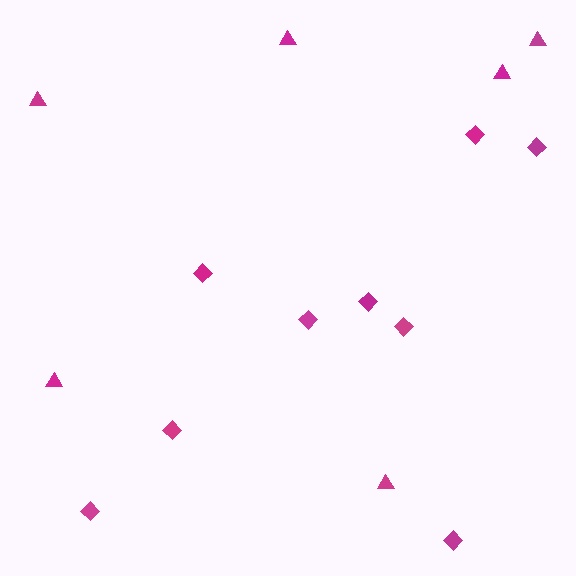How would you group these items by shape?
There are 2 groups: one group of diamonds (9) and one group of triangles (6).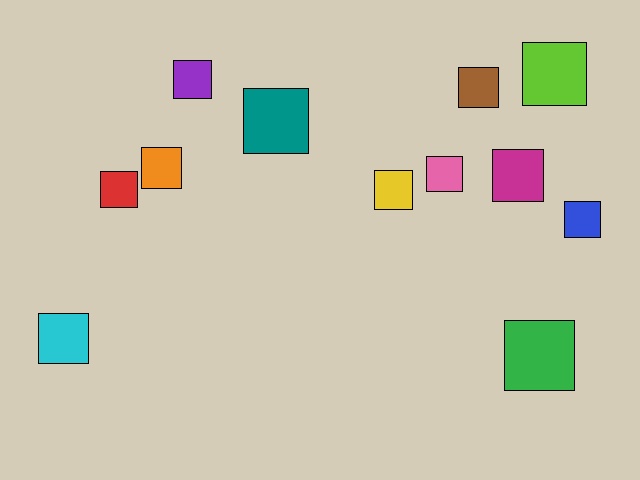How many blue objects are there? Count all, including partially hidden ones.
There is 1 blue object.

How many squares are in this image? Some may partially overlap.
There are 12 squares.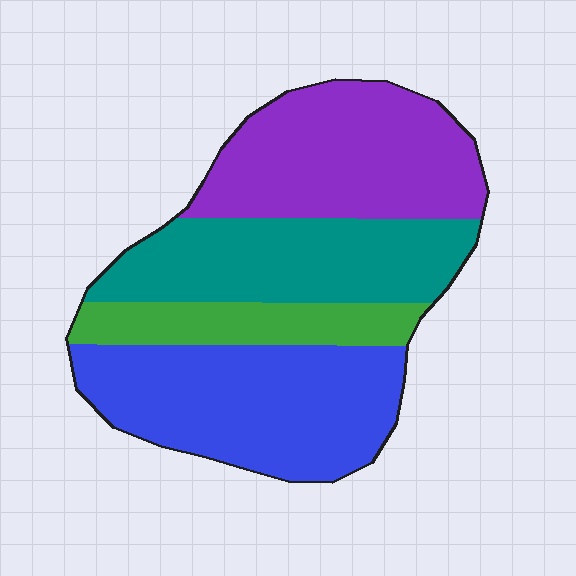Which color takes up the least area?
Green, at roughly 15%.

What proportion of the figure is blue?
Blue covers 32% of the figure.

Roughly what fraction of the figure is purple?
Purple takes up between a quarter and a half of the figure.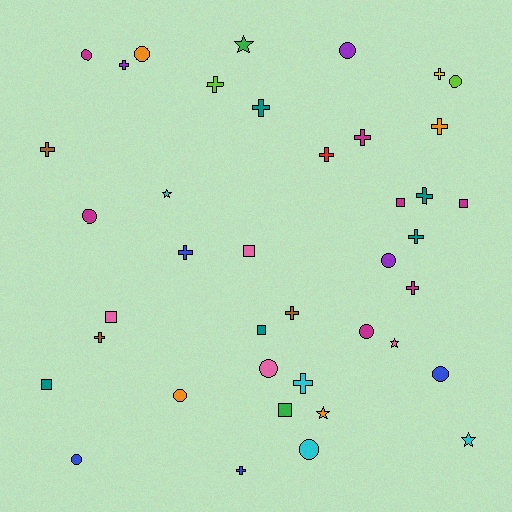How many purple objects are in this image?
There are 3 purple objects.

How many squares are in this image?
There are 7 squares.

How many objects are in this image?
There are 40 objects.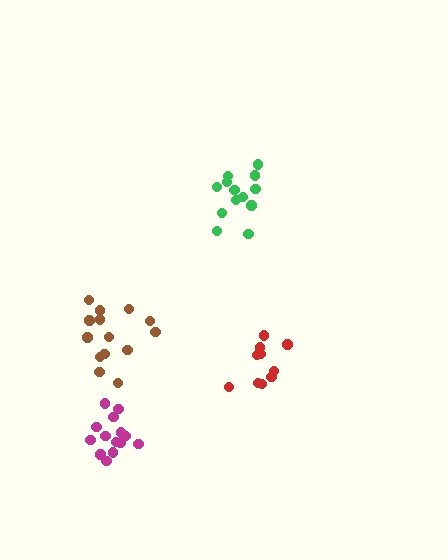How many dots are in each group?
Group 1: 14 dots, Group 2: 13 dots, Group 3: 14 dots, Group 4: 10 dots (51 total).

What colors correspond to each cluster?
The clusters are colored: magenta, green, brown, red.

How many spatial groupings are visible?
There are 4 spatial groupings.